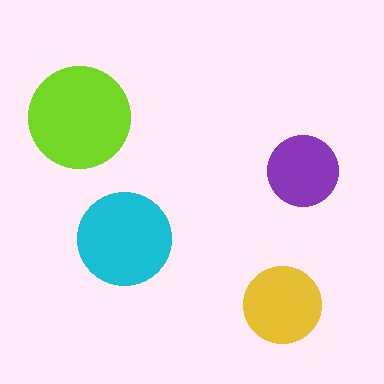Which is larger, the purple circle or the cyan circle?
The cyan one.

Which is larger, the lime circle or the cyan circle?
The lime one.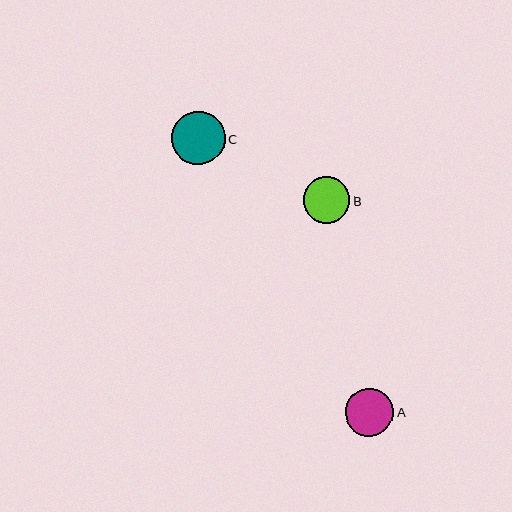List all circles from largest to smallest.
From largest to smallest: C, A, B.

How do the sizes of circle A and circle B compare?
Circle A and circle B are approximately the same size.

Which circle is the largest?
Circle C is the largest with a size of approximately 54 pixels.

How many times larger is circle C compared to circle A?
Circle C is approximately 1.1 times the size of circle A.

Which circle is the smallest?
Circle B is the smallest with a size of approximately 47 pixels.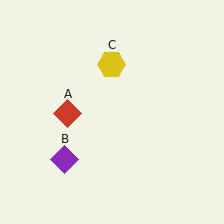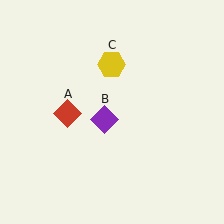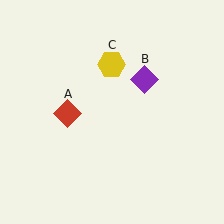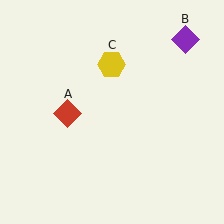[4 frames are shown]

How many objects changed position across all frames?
1 object changed position: purple diamond (object B).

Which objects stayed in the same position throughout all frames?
Red diamond (object A) and yellow hexagon (object C) remained stationary.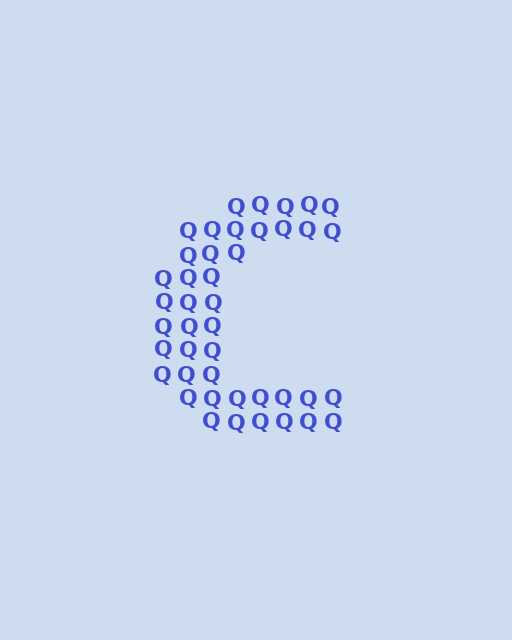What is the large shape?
The large shape is the letter C.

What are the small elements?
The small elements are letter Q's.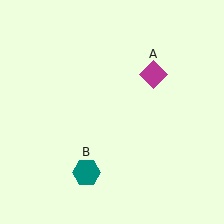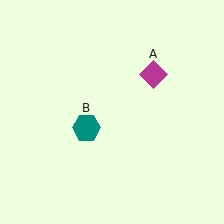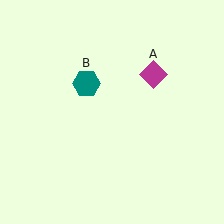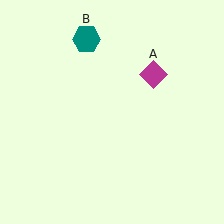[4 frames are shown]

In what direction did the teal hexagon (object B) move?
The teal hexagon (object B) moved up.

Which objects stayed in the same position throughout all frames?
Magenta diamond (object A) remained stationary.